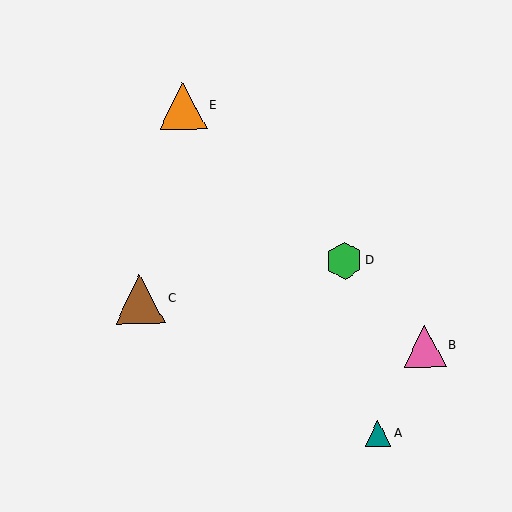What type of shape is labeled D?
Shape D is a green hexagon.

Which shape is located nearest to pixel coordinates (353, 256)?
The green hexagon (labeled D) at (344, 261) is nearest to that location.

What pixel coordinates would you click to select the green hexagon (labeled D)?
Click at (344, 261) to select the green hexagon D.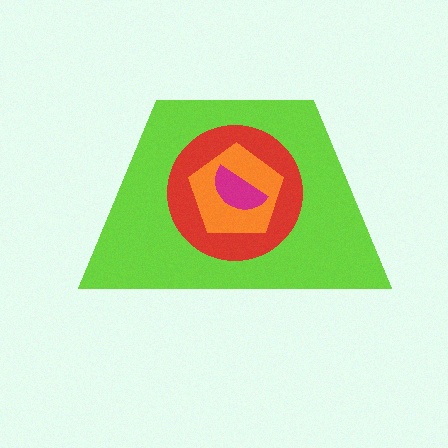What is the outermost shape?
The lime trapezoid.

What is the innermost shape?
The magenta semicircle.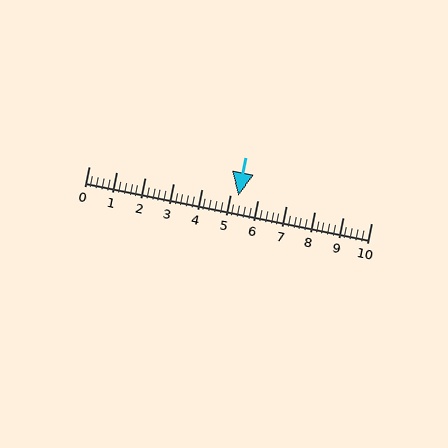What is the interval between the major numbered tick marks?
The major tick marks are spaced 1 units apart.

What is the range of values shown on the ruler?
The ruler shows values from 0 to 10.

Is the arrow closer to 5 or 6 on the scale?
The arrow is closer to 5.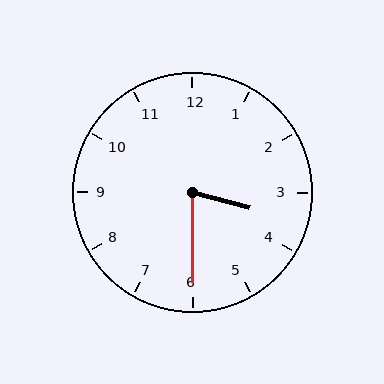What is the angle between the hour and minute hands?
Approximately 75 degrees.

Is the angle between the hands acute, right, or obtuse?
It is acute.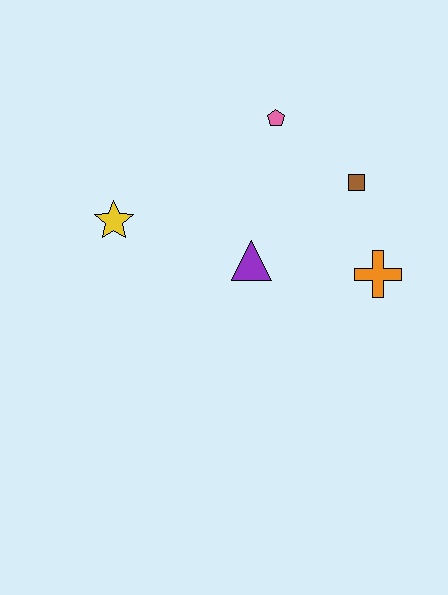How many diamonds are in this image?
There are no diamonds.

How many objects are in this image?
There are 5 objects.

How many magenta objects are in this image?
There are no magenta objects.